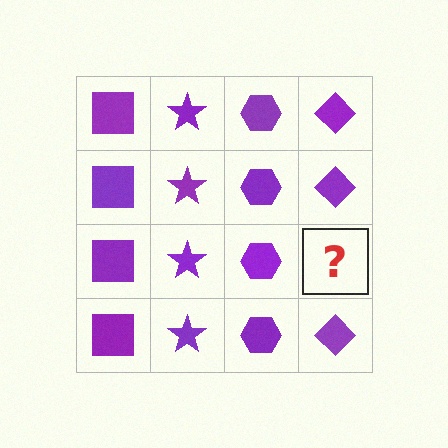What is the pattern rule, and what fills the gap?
The rule is that each column has a consistent shape. The gap should be filled with a purple diamond.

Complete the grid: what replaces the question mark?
The question mark should be replaced with a purple diamond.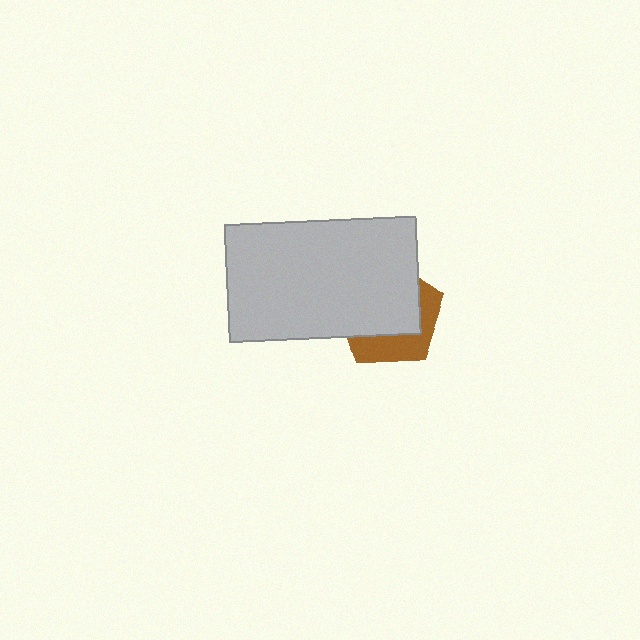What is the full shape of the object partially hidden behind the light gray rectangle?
The partially hidden object is a brown pentagon.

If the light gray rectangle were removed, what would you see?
You would see the complete brown pentagon.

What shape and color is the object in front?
The object in front is a light gray rectangle.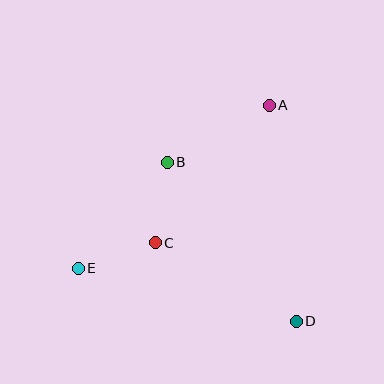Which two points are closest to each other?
Points C and E are closest to each other.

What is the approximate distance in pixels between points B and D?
The distance between B and D is approximately 205 pixels.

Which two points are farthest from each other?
Points A and E are farthest from each other.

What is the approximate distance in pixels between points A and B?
The distance between A and B is approximately 116 pixels.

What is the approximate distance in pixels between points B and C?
The distance between B and C is approximately 81 pixels.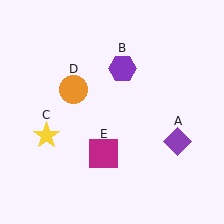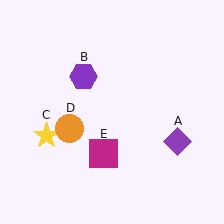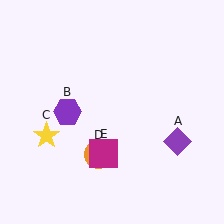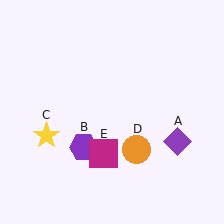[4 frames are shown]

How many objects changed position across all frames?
2 objects changed position: purple hexagon (object B), orange circle (object D).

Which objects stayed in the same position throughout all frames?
Purple diamond (object A) and yellow star (object C) and magenta square (object E) remained stationary.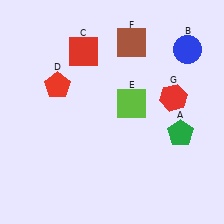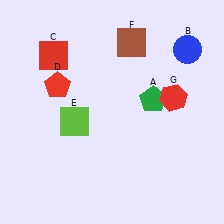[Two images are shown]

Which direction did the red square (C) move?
The red square (C) moved left.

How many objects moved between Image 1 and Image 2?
3 objects moved between the two images.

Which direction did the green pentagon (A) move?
The green pentagon (A) moved up.